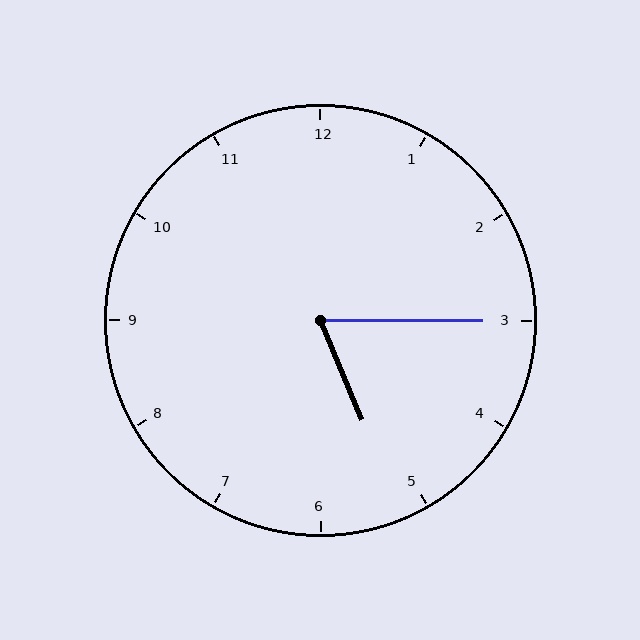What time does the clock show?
5:15.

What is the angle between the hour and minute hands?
Approximately 68 degrees.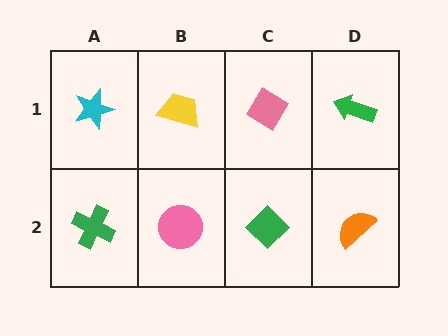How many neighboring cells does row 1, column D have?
2.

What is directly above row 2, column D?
A green arrow.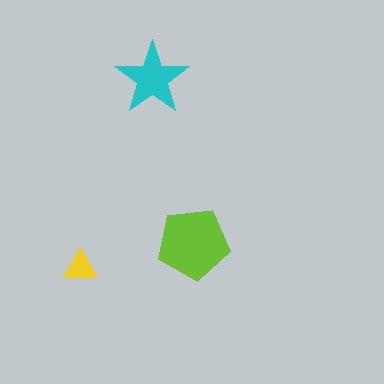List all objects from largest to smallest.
The lime pentagon, the cyan star, the yellow triangle.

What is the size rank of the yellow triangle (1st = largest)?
3rd.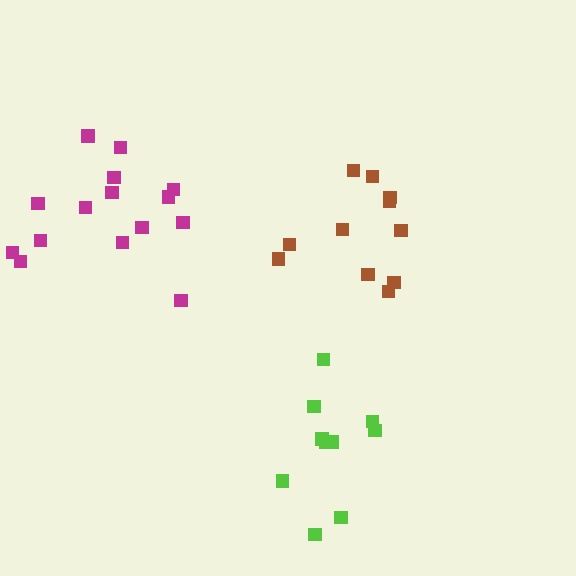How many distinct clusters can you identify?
There are 3 distinct clusters.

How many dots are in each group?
Group 1: 10 dots, Group 2: 11 dots, Group 3: 15 dots (36 total).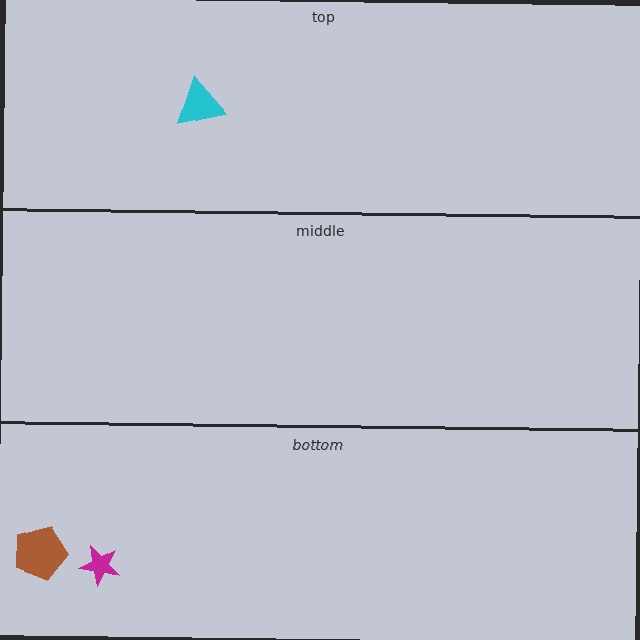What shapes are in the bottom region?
The brown pentagon, the magenta star.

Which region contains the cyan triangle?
The top region.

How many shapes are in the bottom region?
2.